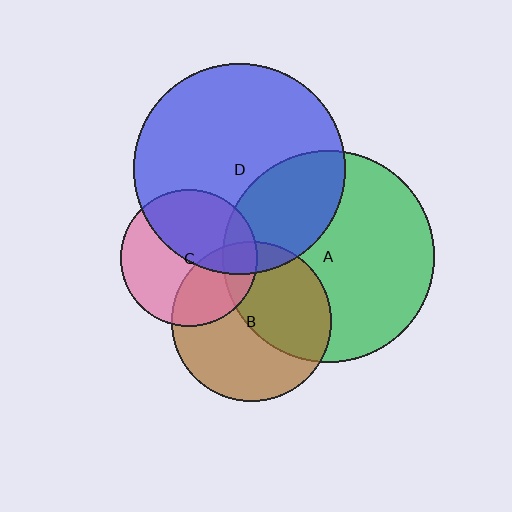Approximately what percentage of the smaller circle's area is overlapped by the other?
Approximately 35%.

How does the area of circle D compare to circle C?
Approximately 2.4 times.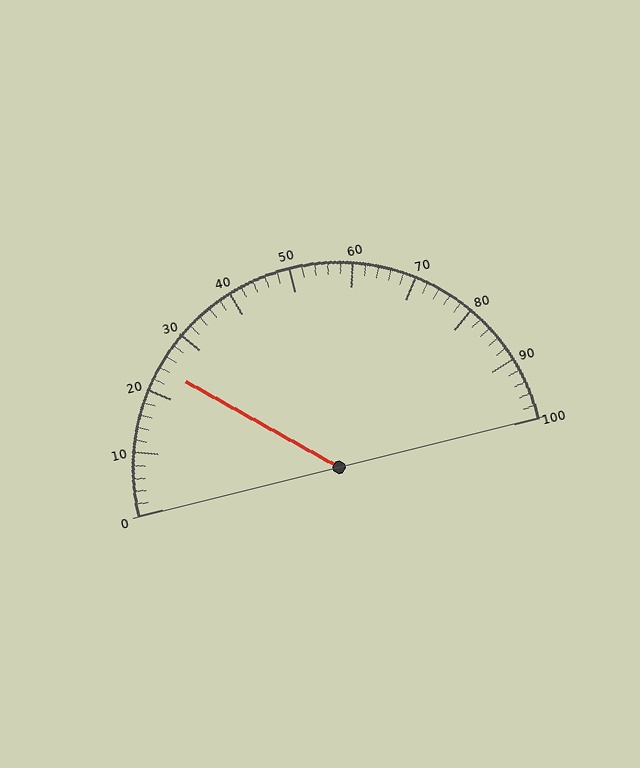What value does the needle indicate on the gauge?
The needle indicates approximately 24.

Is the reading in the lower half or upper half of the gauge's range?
The reading is in the lower half of the range (0 to 100).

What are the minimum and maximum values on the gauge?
The gauge ranges from 0 to 100.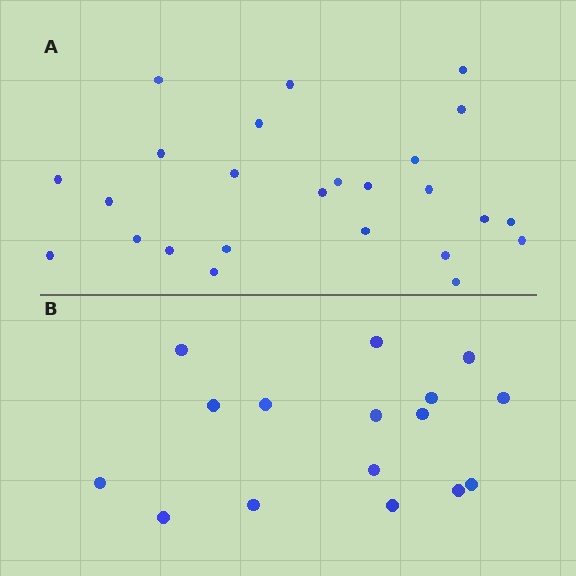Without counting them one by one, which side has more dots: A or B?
Region A (the top region) has more dots.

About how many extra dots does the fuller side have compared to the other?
Region A has roughly 8 or so more dots than region B.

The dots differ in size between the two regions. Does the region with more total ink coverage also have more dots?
No. Region B has more total ink coverage because its dots are larger, but region A actually contains more individual dots. Total area can be misleading — the number of items is what matters here.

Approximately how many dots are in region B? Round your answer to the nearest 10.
About 20 dots. (The exact count is 16, which rounds to 20.)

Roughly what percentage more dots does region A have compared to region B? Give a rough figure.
About 55% more.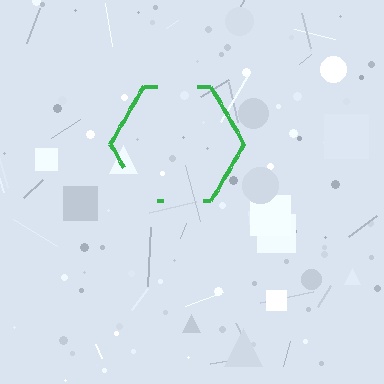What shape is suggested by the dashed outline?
The dashed outline suggests a hexagon.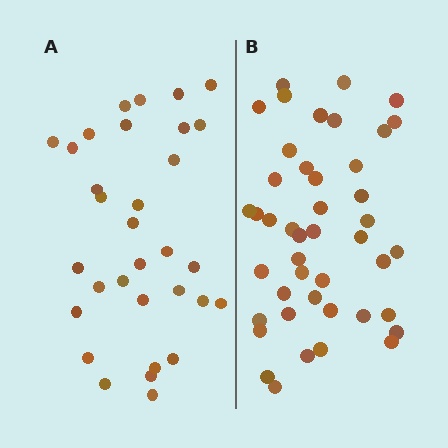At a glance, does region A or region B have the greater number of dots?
Region B (the right region) has more dots.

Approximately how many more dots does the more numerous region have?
Region B has roughly 12 or so more dots than region A.